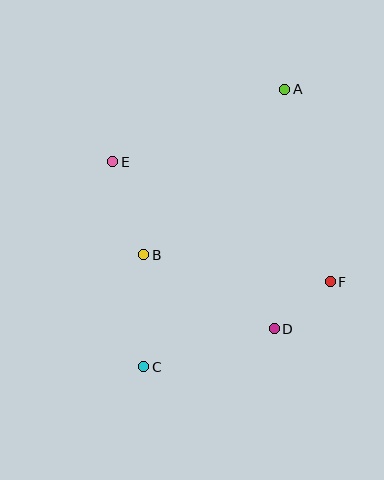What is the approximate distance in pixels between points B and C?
The distance between B and C is approximately 112 pixels.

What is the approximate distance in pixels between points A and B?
The distance between A and B is approximately 218 pixels.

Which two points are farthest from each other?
Points A and C are farthest from each other.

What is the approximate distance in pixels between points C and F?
The distance between C and F is approximately 205 pixels.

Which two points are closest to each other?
Points D and F are closest to each other.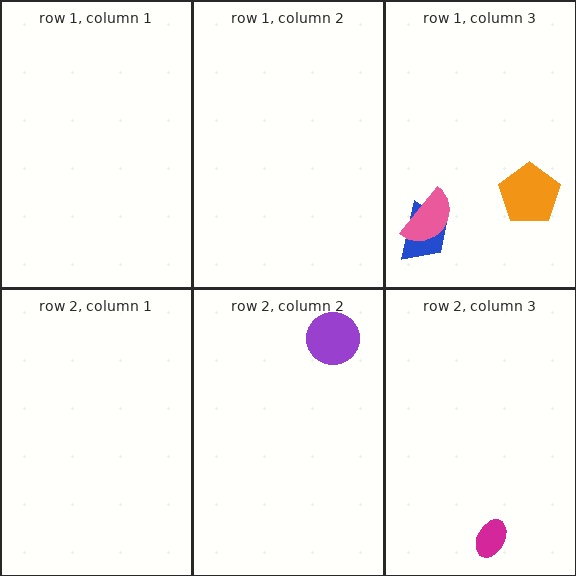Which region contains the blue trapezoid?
The row 1, column 3 region.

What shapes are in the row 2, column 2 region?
The purple circle.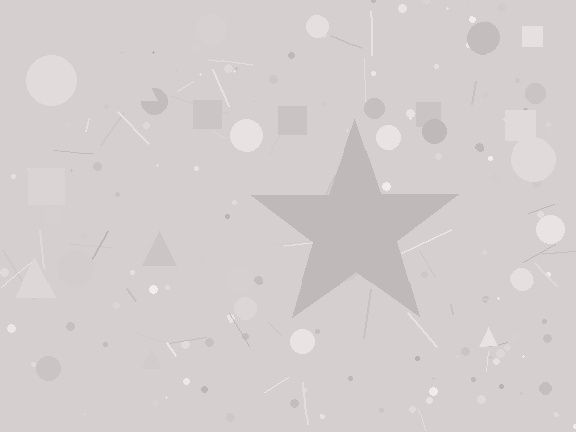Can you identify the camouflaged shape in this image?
The camouflaged shape is a star.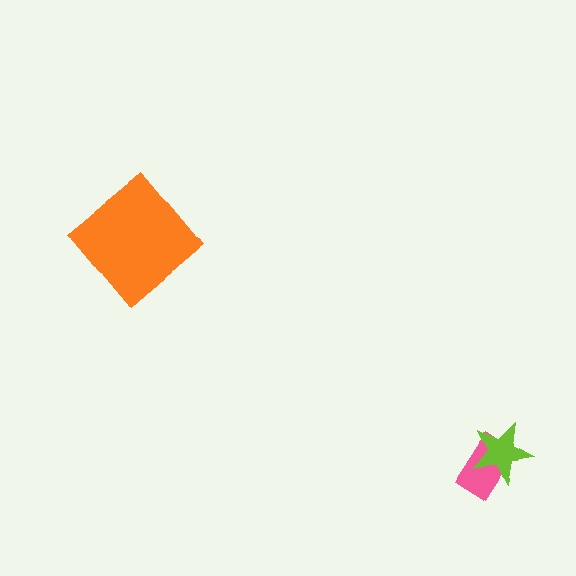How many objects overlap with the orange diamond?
0 objects overlap with the orange diamond.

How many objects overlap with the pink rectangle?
1 object overlaps with the pink rectangle.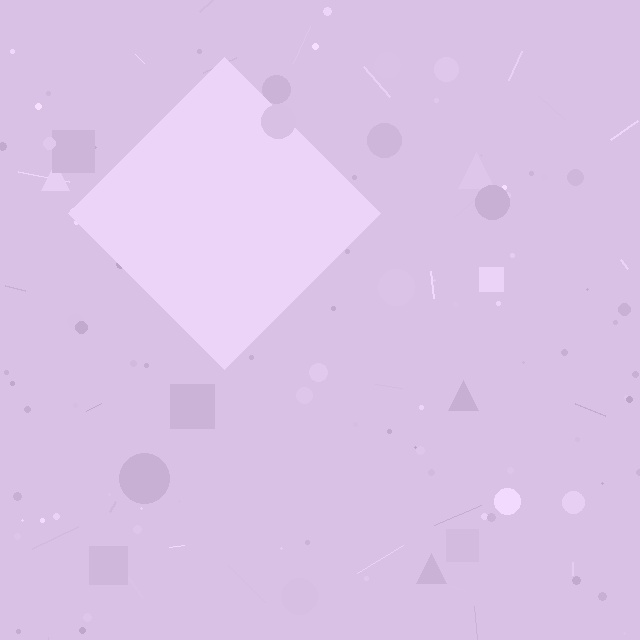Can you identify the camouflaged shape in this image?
The camouflaged shape is a diamond.